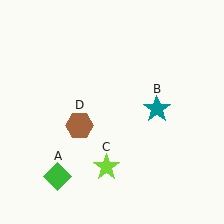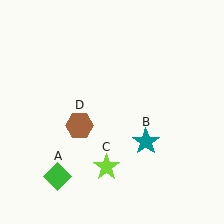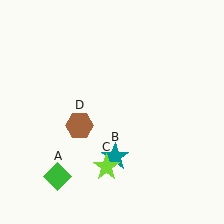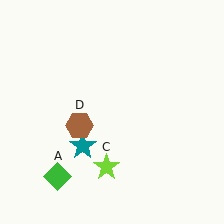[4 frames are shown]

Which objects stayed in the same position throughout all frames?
Green diamond (object A) and lime star (object C) and brown hexagon (object D) remained stationary.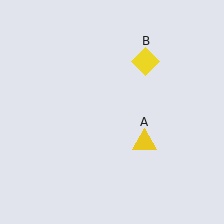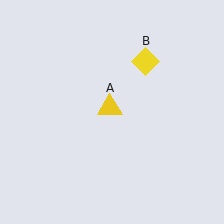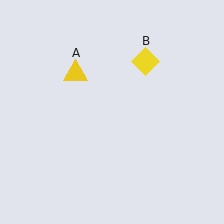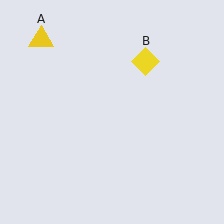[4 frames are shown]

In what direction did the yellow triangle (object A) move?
The yellow triangle (object A) moved up and to the left.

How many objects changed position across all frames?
1 object changed position: yellow triangle (object A).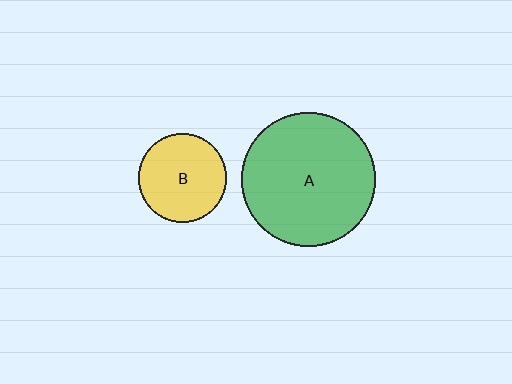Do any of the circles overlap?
No, none of the circles overlap.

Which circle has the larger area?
Circle A (green).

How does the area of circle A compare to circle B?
Approximately 2.3 times.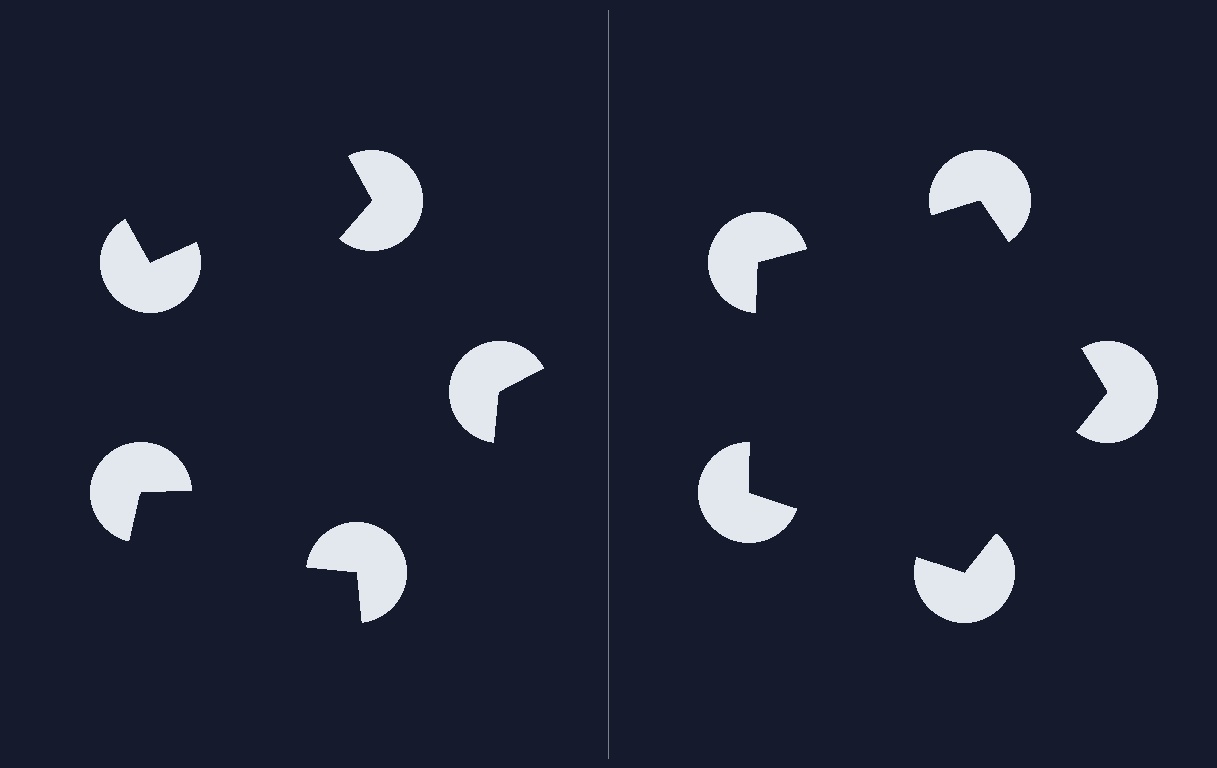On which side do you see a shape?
An illusory pentagon appears on the right side. On the left side the wedge cuts are rotated, so no coherent shape forms.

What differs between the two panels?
The pac-man discs are positioned identically on both sides; only the wedge orientations differ. On the right they align to a pentagon; on the left they are misaligned.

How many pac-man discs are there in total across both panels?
10 — 5 on each side.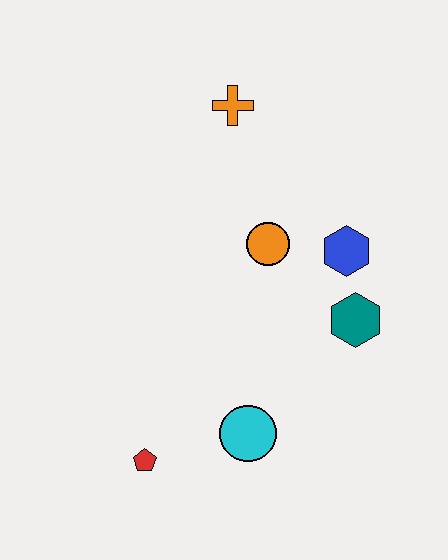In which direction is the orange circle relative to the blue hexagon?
The orange circle is to the left of the blue hexagon.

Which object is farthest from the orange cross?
The red pentagon is farthest from the orange cross.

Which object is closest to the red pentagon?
The cyan circle is closest to the red pentagon.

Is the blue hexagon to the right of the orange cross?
Yes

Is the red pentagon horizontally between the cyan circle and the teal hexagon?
No